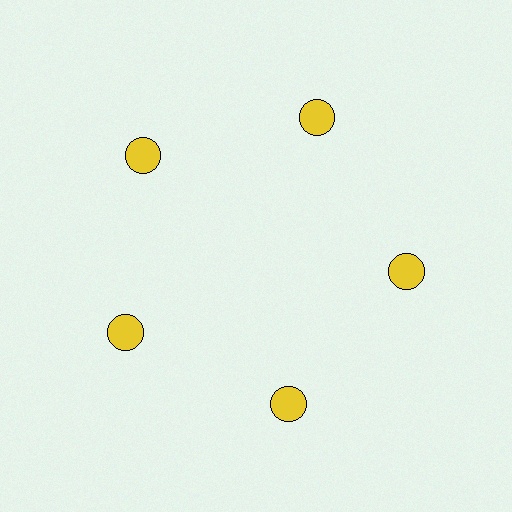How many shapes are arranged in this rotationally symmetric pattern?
There are 5 shapes, arranged in 5 groups of 1.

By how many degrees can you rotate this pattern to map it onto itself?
The pattern maps onto itself every 72 degrees of rotation.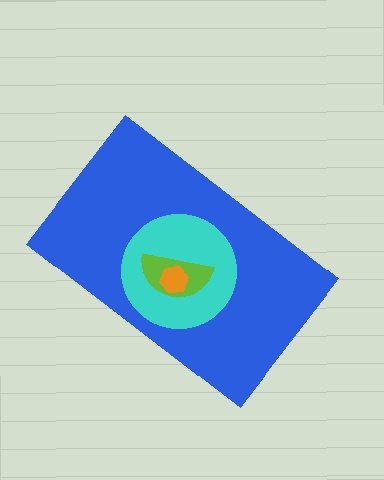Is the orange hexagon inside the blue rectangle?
Yes.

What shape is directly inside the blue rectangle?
The cyan circle.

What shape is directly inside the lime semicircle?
The orange hexagon.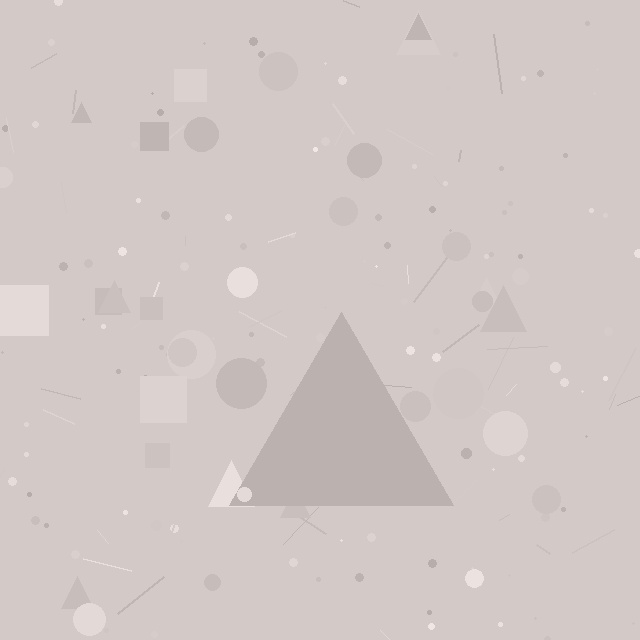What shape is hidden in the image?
A triangle is hidden in the image.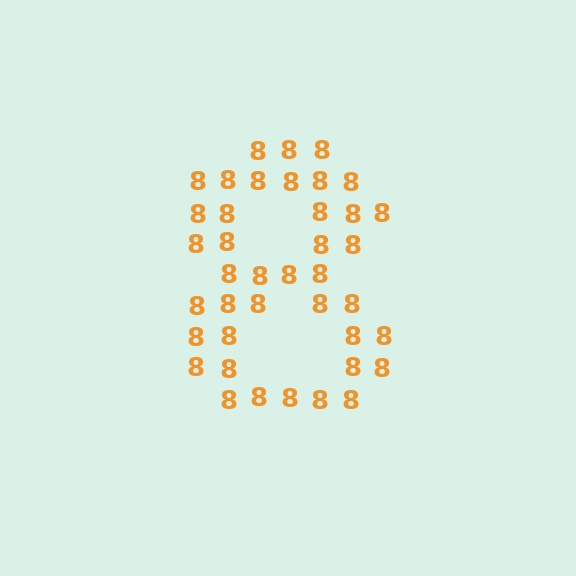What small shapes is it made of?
It is made of small digit 8's.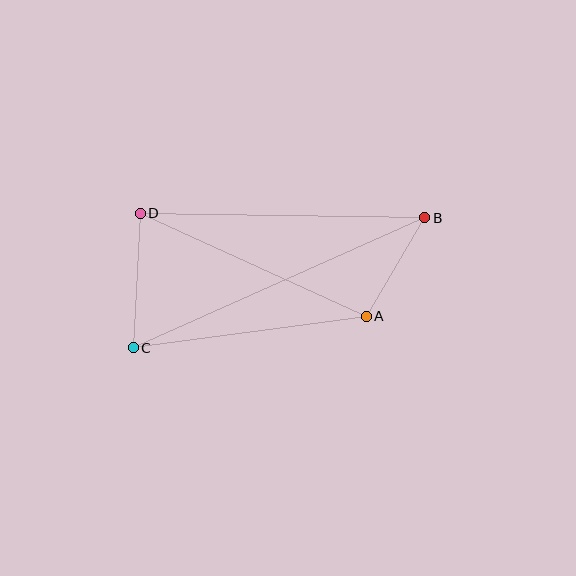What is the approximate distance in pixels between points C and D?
The distance between C and D is approximately 135 pixels.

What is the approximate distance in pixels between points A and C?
The distance between A and C is approximately 235 pixels.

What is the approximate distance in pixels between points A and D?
The distance between A and D is approximately 248 pixels.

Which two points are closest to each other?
Points A and B are closest to each other.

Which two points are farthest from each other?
Points B and C are farthest from each other.